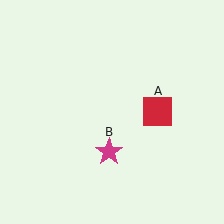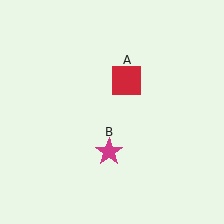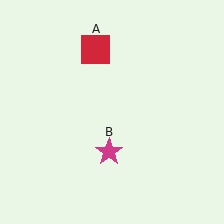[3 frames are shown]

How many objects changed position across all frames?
1 object changed position: red square (object A).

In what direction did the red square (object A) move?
The red square (object A) moved up and to the left.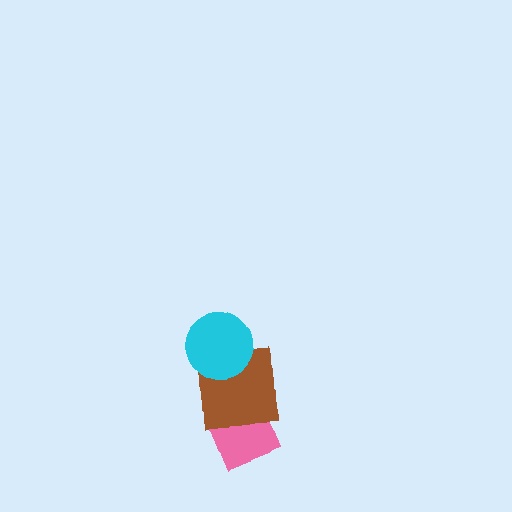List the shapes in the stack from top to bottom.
From top to bottom: the cyan circle, the brown square, the pink diamond.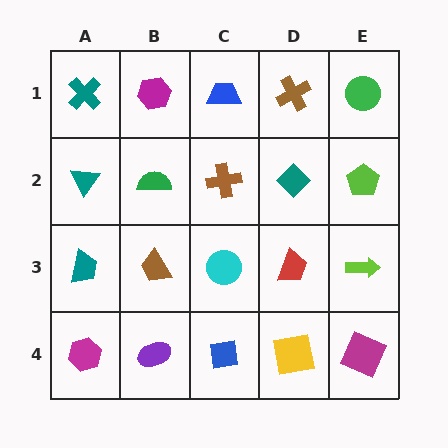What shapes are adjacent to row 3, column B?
A green semicircle (row 2, column B), a purple ellipse (row 4, column B), a teal trapezoid (row 3, column A), a cyan circle (row 3, column C).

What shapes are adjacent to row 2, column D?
A brown cross (row 1, column D), a red trapezoid (row 3, column D), a brown cross (row 2, column C), a lime pentagon (row 2, column E).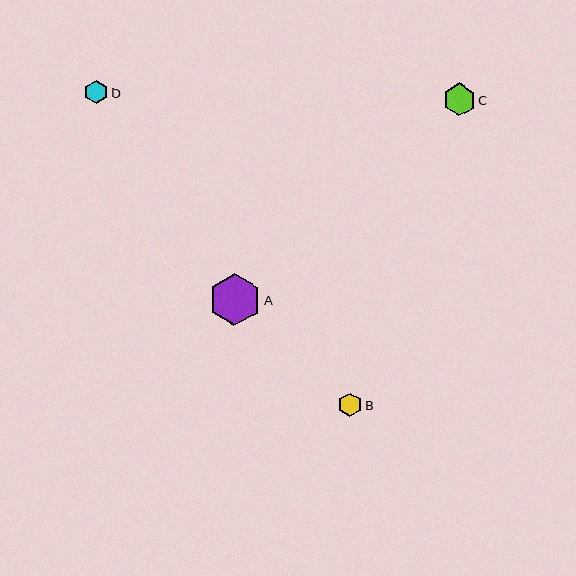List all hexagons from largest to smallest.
From largest to smallest: A, C, D, B.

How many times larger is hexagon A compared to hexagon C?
Hexagon A is approximately 1.6 times the size of hexagon C.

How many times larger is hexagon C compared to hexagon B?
Hexagon C is approximately 1.4 times the size of hexagon B.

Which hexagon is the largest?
Hexagon A is the largest with a size of approximately 51 pixels.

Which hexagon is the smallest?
Hexagon B is the smallest with a size of approximately 24 pixels.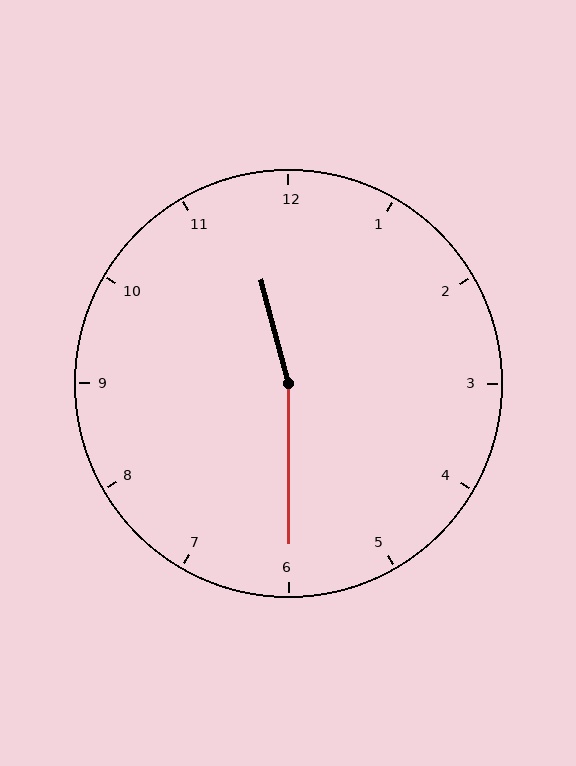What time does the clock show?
11:30.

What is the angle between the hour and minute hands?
Approximately 165 degrees.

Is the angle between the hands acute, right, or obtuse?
It is obtuse.